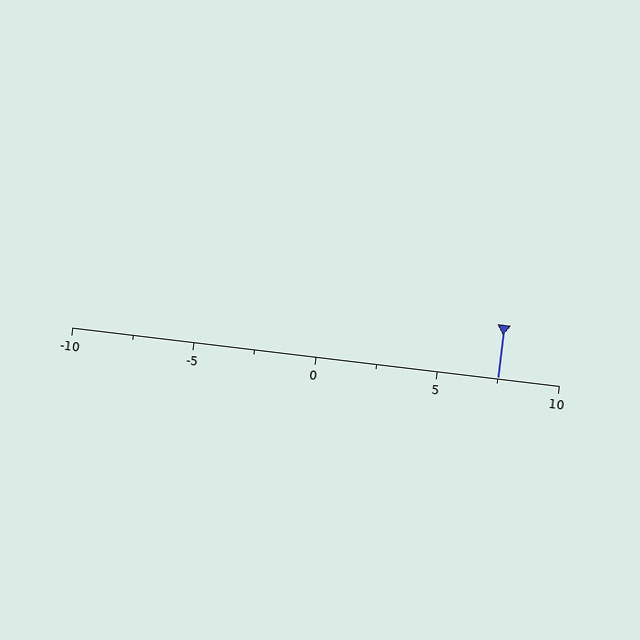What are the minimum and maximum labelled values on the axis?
The axis runs from -10 to 10.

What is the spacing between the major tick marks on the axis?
The major ticks are spaced 5 apart.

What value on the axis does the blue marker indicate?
The marker indicates approximately 7.5.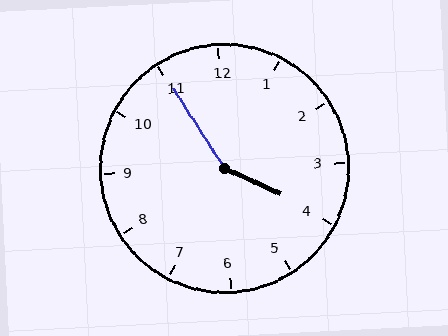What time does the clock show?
3:55.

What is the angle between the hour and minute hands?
Approximately 148 degrees.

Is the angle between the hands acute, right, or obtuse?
It is obtuse.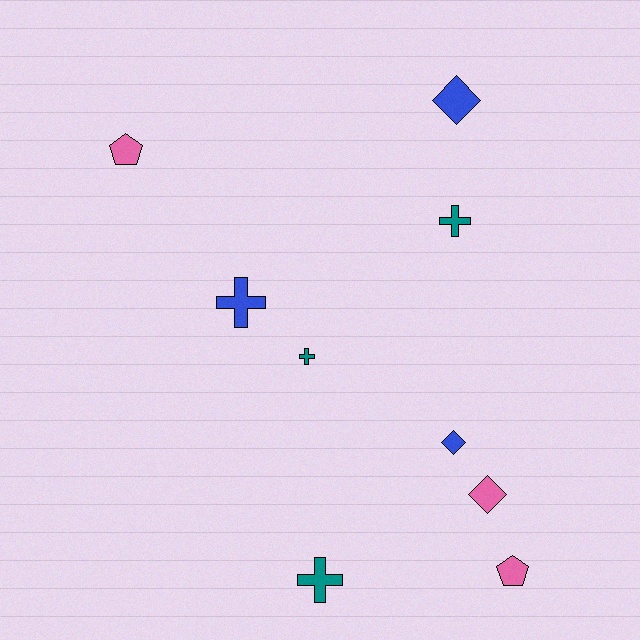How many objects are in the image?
There are 9 objects.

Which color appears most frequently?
Pink, with 3 objects.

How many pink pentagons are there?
There are 2 pink pentagons.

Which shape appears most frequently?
Cross, with 4 objects.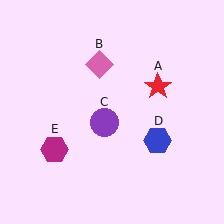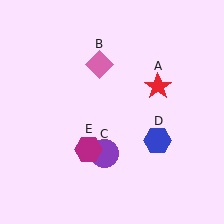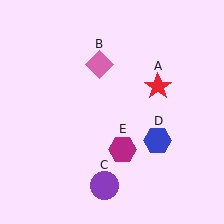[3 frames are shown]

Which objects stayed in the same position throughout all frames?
Red star (object A) and pink diamond (object B) and blue hexagon (object D) remained stationary.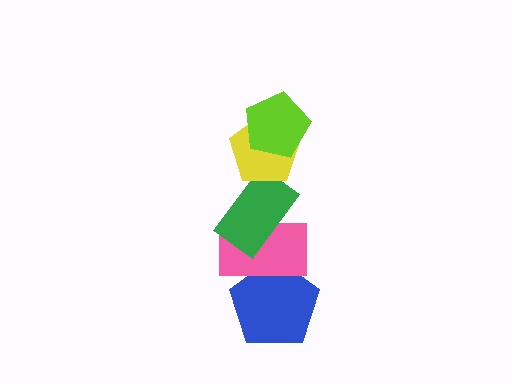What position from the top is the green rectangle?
The green rectangle is 3rd from the top.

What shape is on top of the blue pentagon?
The pink rectangle is on top of the blue pentagon.